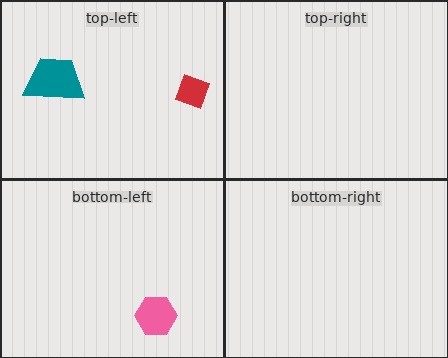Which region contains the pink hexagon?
The bottom-left region.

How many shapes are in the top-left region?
2.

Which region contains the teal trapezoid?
The top-left region.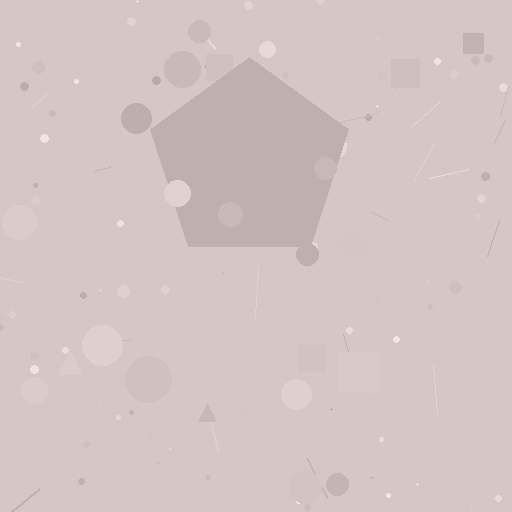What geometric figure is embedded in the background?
A pentagon is embedded in the background.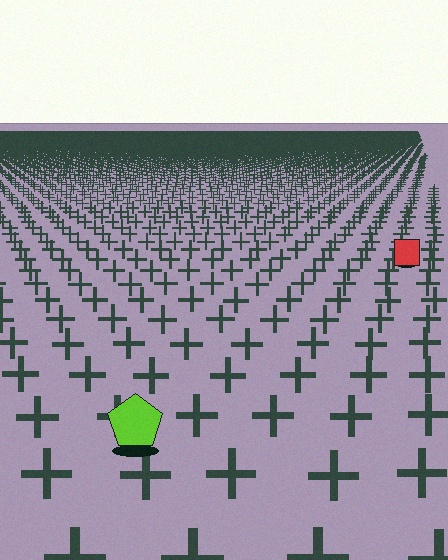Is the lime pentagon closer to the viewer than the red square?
Yes. The lime pentagon is closer — you can tell from the texture gradient: the ground texture is coarser near it.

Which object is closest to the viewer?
The lime pentagon is closest. The texture marks near it are larger and more spread out.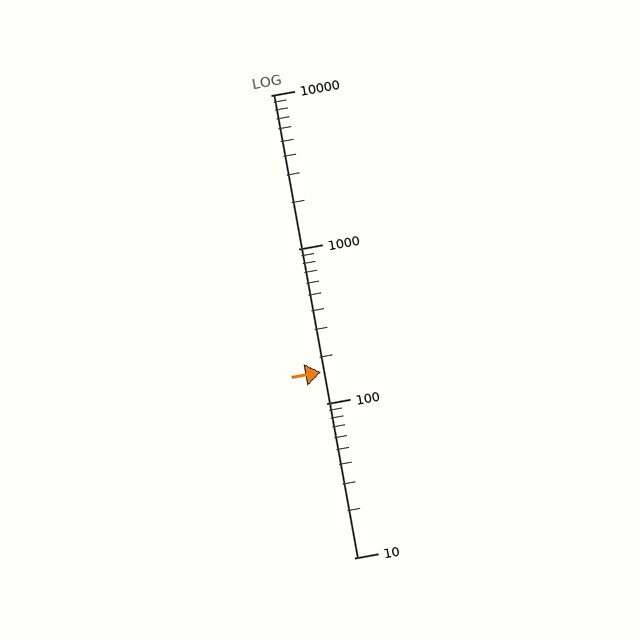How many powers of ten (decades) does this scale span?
The scale spans 3 decades, from 10 to 10000.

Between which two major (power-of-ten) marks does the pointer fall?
The pointer is between 100 and 1000.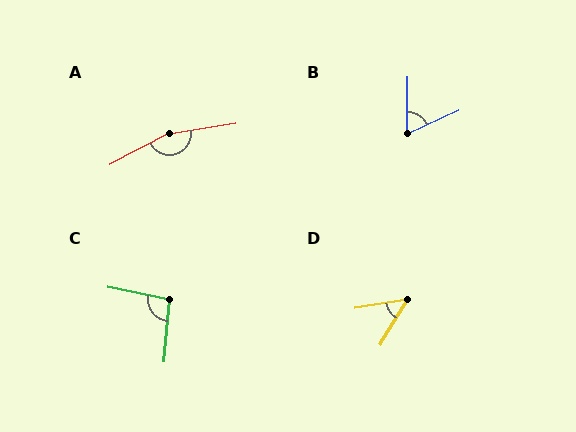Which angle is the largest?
A, at approximately 161 degrees.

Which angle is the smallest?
D, at approximately 50 degrees.